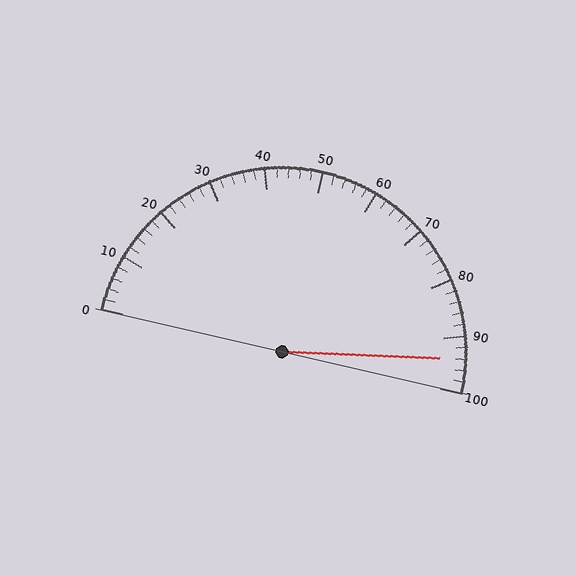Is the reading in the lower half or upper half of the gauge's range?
The reading is in the upper half of the range (0 to 100).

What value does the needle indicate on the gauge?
The needle indicates approximately 94.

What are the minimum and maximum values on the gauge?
The gauge ranges from 0 to 100.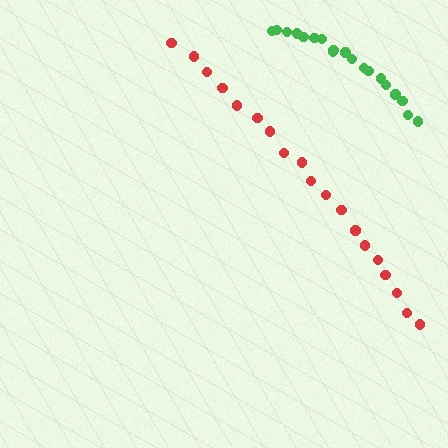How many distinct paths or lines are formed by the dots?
There are 2 distinct paths.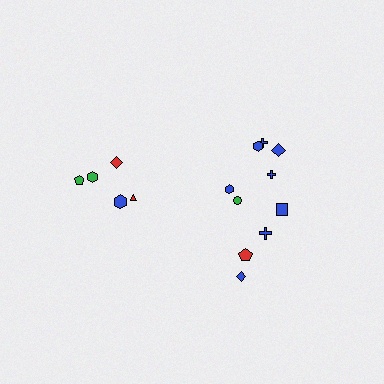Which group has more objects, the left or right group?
The right group.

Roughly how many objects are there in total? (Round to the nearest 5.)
Roughly 15 objects in total.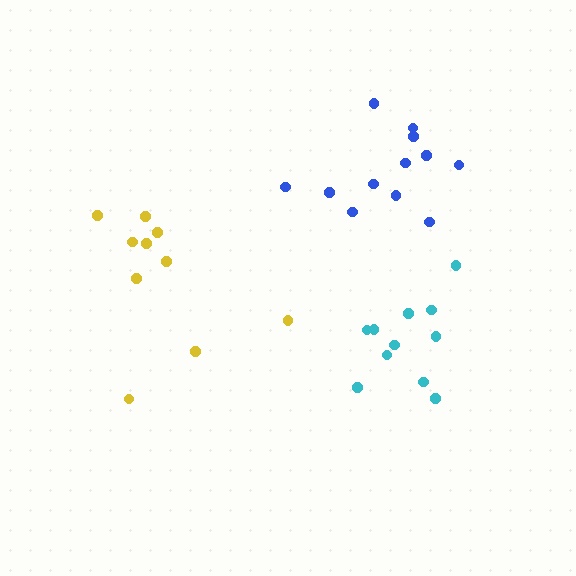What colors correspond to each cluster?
The clusters are colored: blue, cyan, yellow.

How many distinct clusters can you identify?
There are 3 distinct clusters.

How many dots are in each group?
Group 1: 12 dots, Group 2: 11 dots, Group 3: 10 dots (33 total).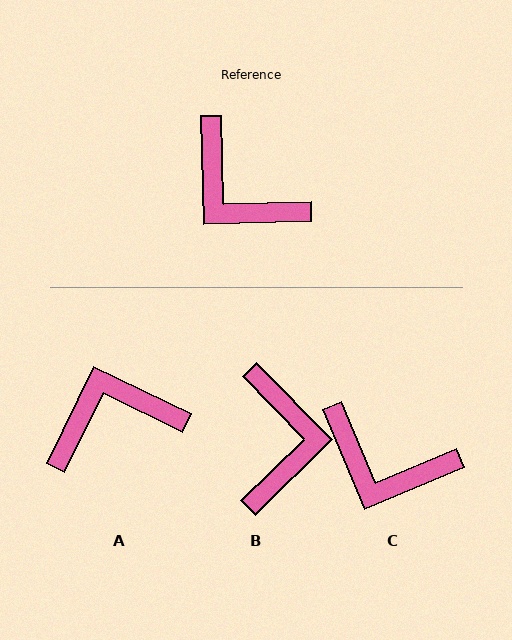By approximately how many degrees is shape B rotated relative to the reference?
Approximately 133 degrees counter-clockwise.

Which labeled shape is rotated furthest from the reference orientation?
B, about 133 degrees away.